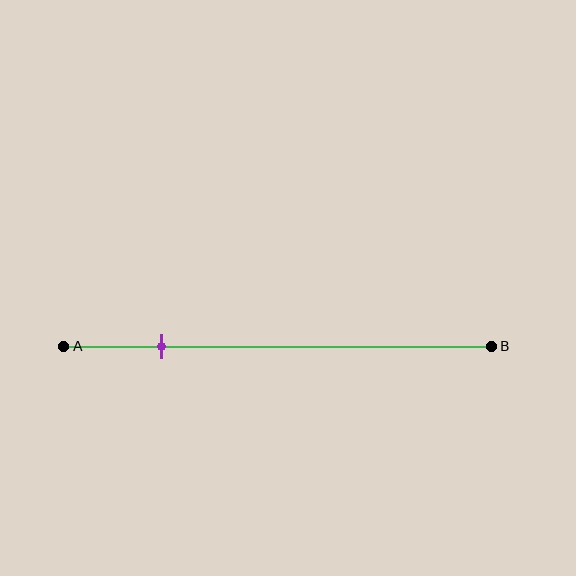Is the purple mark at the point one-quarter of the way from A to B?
Yes, the mark is approximately at the one-quarter point.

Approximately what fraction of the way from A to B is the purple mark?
The purple mark is approximately 25% of the way from A to B.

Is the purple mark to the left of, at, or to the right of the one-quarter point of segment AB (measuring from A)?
The purple mark is approximately at the one-quarter point of segment AB.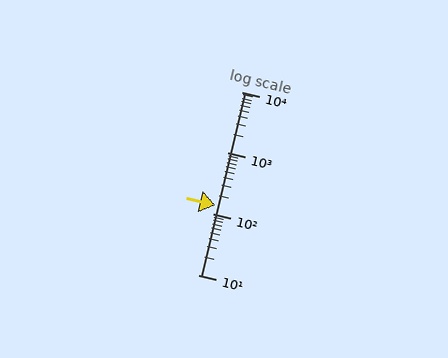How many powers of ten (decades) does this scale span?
The scale spans 3 decades, from 10 to 10000.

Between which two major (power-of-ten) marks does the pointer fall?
The pointer is between 100 and 1000.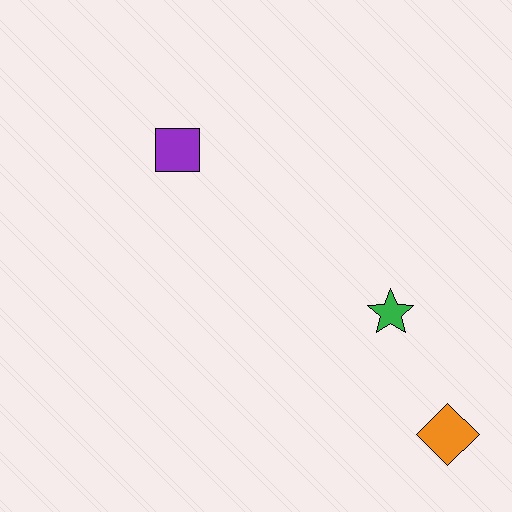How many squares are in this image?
There is 1 square.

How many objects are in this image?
There are 3 objects.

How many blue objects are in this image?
There are no blue objects.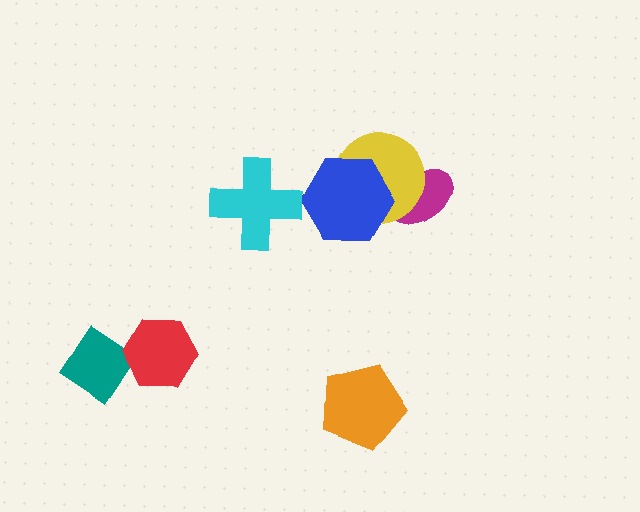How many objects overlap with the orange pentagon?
0 objects overlap with the orange pentagon.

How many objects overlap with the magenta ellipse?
2 objects overlap with the magenta ellipse.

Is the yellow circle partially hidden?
Yes, it is partially covered by another shape.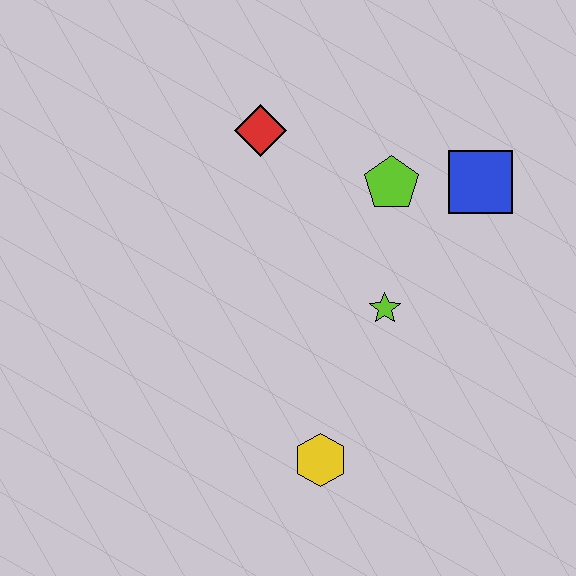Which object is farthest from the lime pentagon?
The yellow hexagon is farthest from the lime pentagon.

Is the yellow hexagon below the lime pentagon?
Yes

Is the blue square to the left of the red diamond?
No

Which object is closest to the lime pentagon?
The blue square is closest to the lime pentagon.